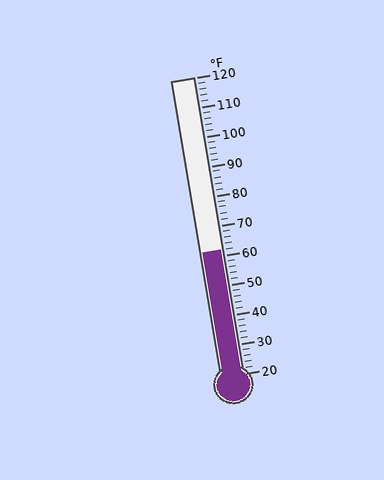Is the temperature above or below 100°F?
The temperature is below 100°F.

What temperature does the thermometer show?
The thermometer shows approximately 62°F.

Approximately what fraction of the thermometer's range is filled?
The thermometer is filled to approximately 40% of its range.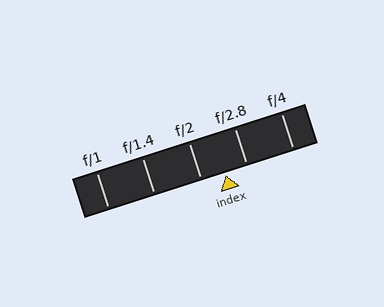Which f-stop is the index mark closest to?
The index mark is closest to f/2.8.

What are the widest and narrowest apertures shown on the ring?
The widest aperture shown is f/1 and the narrowest is f/4.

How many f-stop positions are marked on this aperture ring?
There are 5 f-stop positions marked.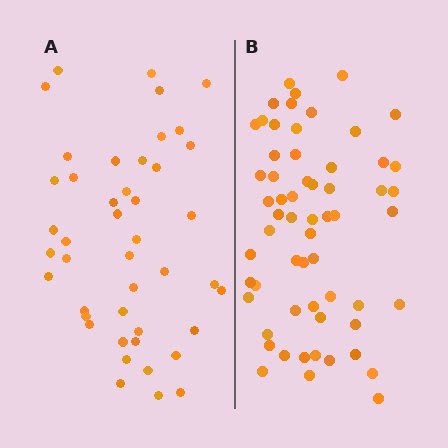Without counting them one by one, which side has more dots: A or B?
Region B (the right region) has more dots.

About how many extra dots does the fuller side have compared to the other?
Region B has approximately 15 more dots than region A.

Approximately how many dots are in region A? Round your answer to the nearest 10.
About 40 dots. (The exact count is 44, which rounds to 40.)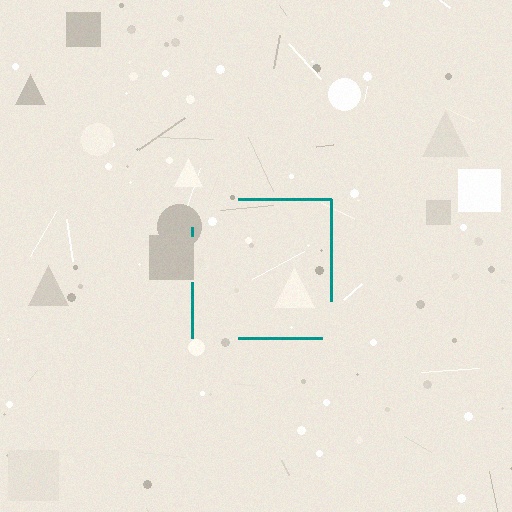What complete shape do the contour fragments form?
The contour fragments form a square.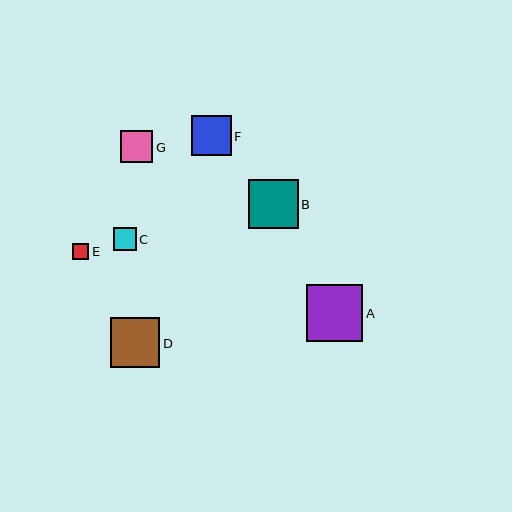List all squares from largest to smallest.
From largest to smallest: A, B, D, F, G, C, E.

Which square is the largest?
Square A is the largest with a size of approximately 56 pixels.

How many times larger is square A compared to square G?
Square A is approximately 1.8 times the size of square G.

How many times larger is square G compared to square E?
Square G is approximately 2.0 times the size of square E.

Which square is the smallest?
Square E is the smallest with a size of approximately 16 pixels.